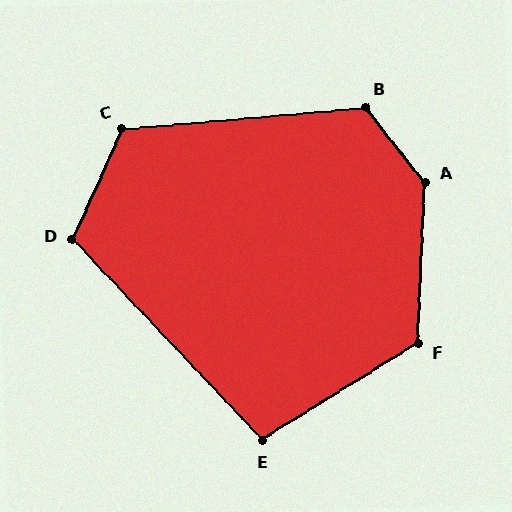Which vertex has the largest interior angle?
A, at approximately 139 degrees.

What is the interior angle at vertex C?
Approximately 119 degrees (obtuse).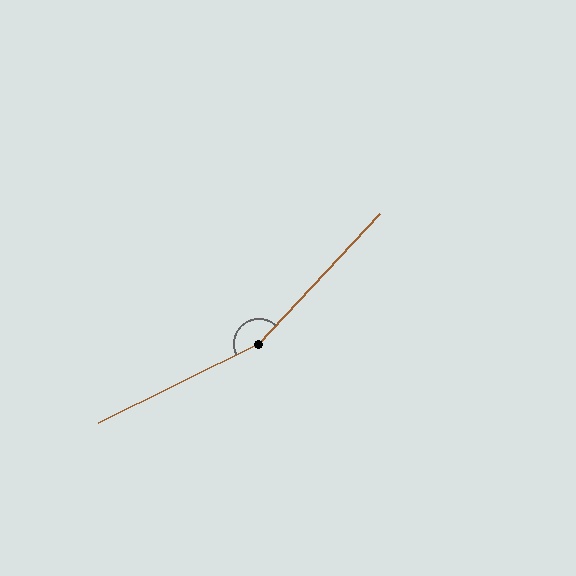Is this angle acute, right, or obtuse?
It is obtuse.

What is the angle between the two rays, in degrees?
Approximately 159 degrees.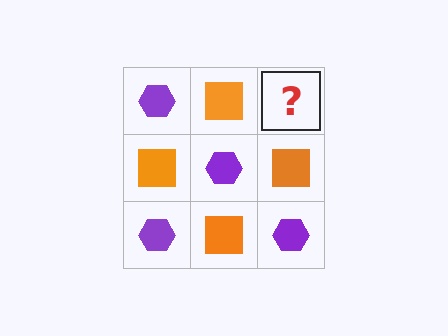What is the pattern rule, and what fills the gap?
The rule is that it alternates purple hexagon and orange square in a checkerboard pattern. The gap should be filled with a purple hexagon.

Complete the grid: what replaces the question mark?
The question mark should be replaced with a purple hexagon.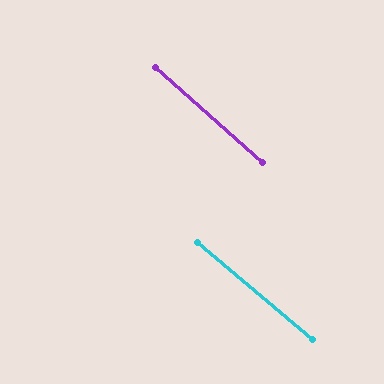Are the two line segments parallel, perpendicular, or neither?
Parallel — their directions differ by only 1.5°.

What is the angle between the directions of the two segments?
Approximately 2 degrees.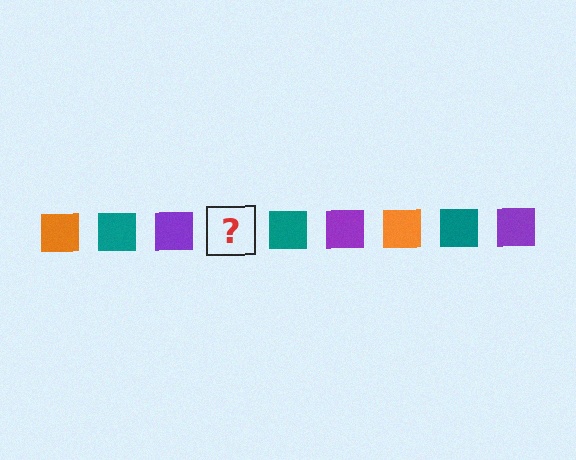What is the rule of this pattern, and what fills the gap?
The rule is that the pattern cycles through orange, teal, purple squares. The gap should be filled with an orange square.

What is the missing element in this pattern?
The missing element is an orange square.